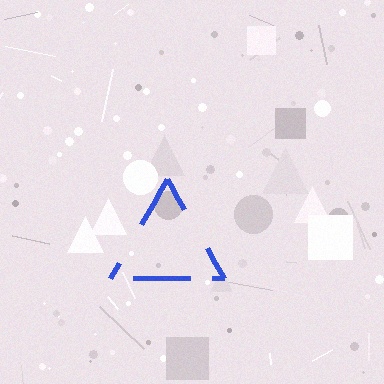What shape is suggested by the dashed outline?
The dashed outline suggests a triangle.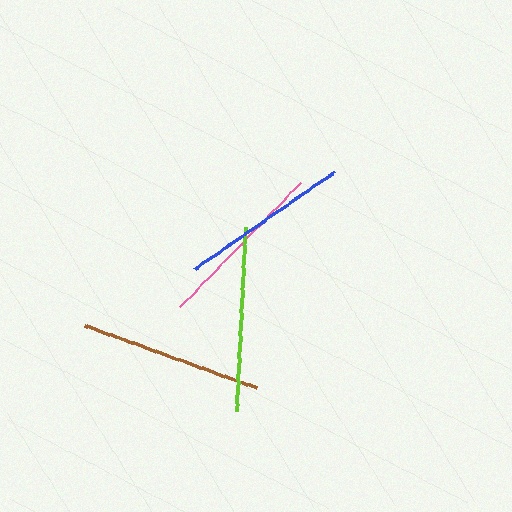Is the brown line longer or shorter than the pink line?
The brown line is longer than the pink line.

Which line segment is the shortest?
The blue line is the shortest at approximately 170 pixels.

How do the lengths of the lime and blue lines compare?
The lime and blue lines are approximately the same length.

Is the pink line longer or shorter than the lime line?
The lime line is longer than the pink line.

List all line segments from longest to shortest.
From longest to shortest: lime, brown, pink, blue.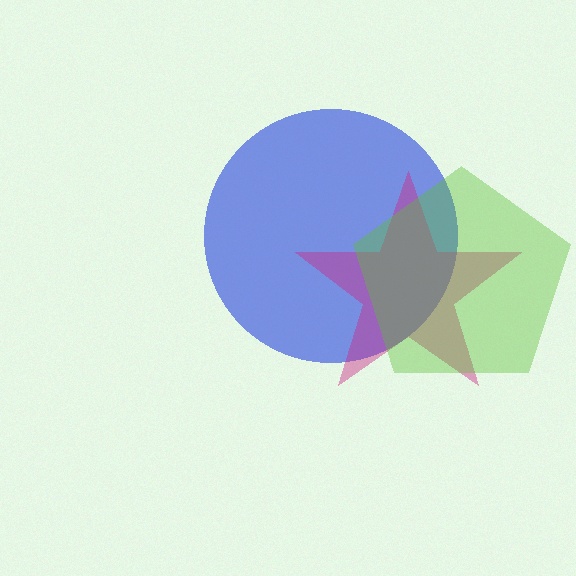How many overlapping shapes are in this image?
There are 3 overlapping shapes in the image.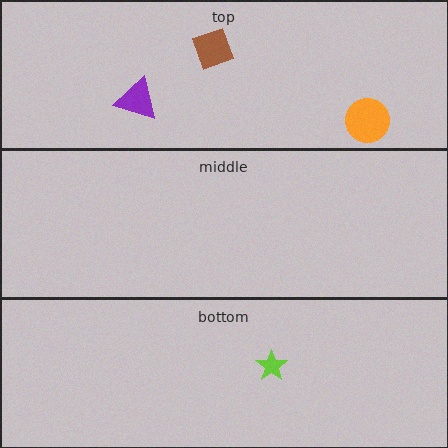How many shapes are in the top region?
3.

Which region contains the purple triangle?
The top region.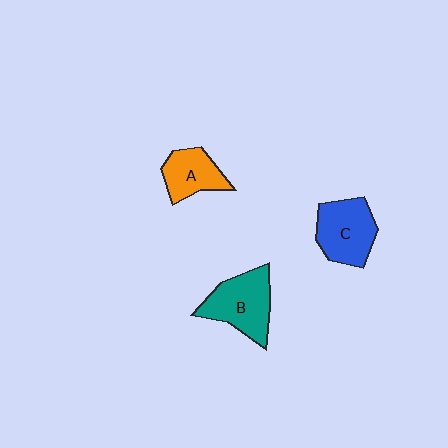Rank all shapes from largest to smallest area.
From largest to smallest: B (teal), C (blue), A (orange).